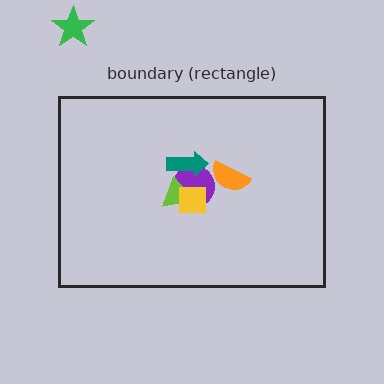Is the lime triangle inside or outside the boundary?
Inside.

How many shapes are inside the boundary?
5 inside, 1 outside.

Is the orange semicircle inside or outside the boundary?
Inside.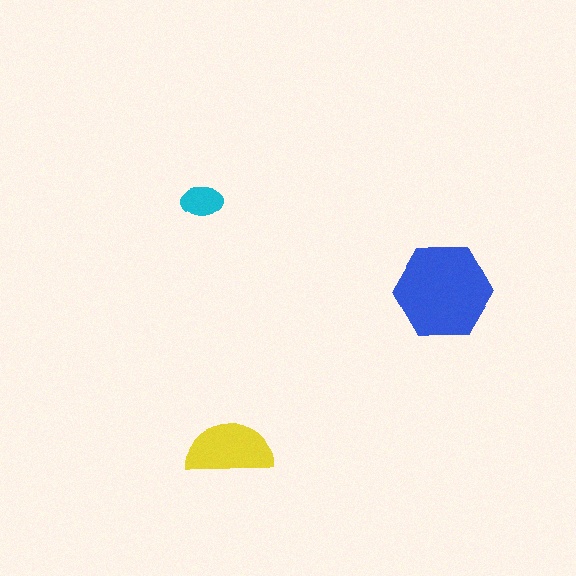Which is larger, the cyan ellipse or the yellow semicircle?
The yellow semicircle.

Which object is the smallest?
The cyan ellipse.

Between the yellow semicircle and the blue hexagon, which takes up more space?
The blue hexagon.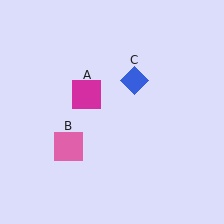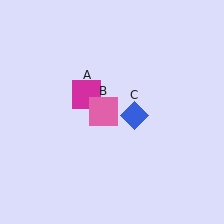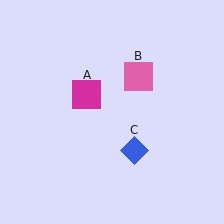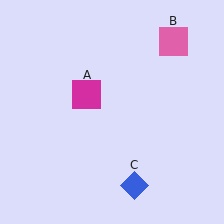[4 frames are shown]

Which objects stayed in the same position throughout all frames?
Magenta square (object A) remained stationary.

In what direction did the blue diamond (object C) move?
The blue diamond (object C) moved down.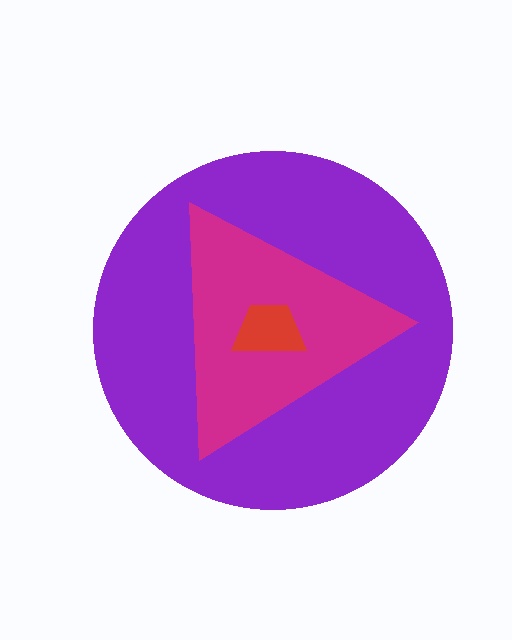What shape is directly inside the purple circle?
The magenta triangle.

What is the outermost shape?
The purple circle.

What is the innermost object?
The red trapezoid.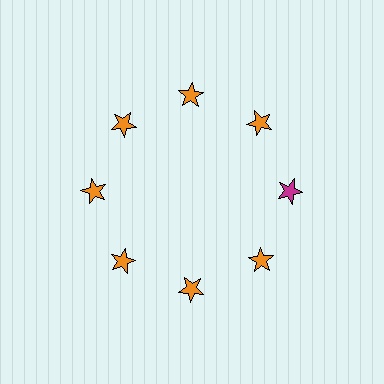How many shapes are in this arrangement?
There are 8 shapes arranged in a ring pattern.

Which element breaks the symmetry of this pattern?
The magenta star at roughly the 3 o'clock position breaks the symmetry. All other shapes are orange stars.